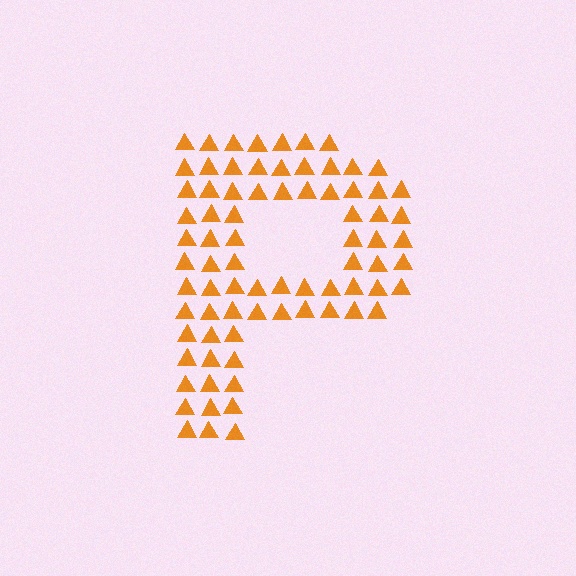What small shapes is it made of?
It is made of small triangles.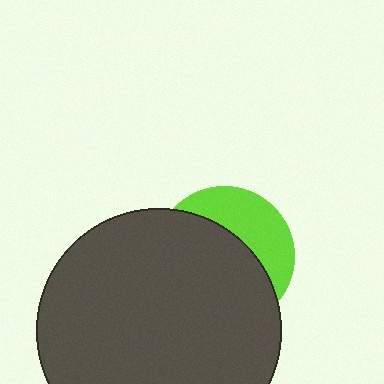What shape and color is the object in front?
The object in front is a dark gray circle.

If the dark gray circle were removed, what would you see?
You would see the complete lime circle.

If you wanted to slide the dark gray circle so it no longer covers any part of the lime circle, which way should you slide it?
Slide it toward the lower-left — that is the most direct way to separate the two shapes.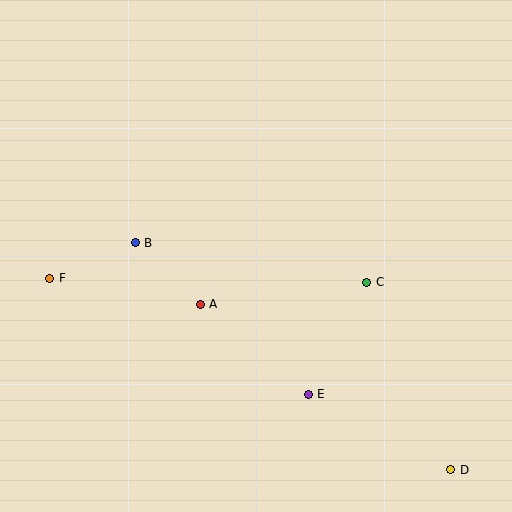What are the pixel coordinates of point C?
Point C is at (367, 282).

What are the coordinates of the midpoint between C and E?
The midpoint between C and E is at (337, 338).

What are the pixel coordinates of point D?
Point D is at (451, 470).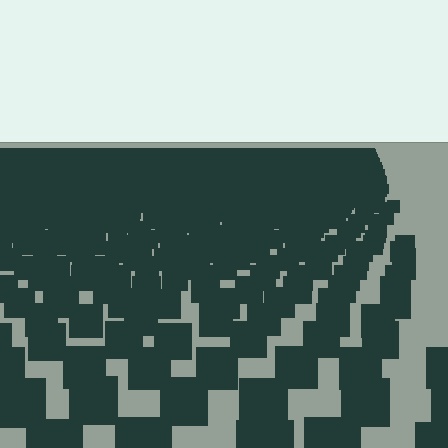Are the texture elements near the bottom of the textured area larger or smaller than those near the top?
Larger. Near the bottom, elements are closer to the viewer and appear at a bigger on-screen size.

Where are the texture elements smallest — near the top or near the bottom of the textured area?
Near the top.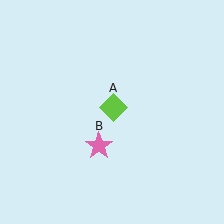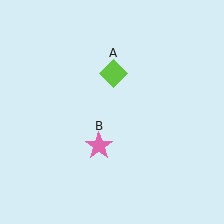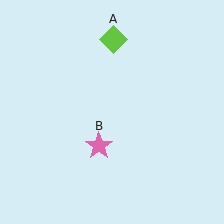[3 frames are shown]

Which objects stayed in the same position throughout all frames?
Pink star (object B) remained stationary.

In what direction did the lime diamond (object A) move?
The lime diamond (object A) moved up.